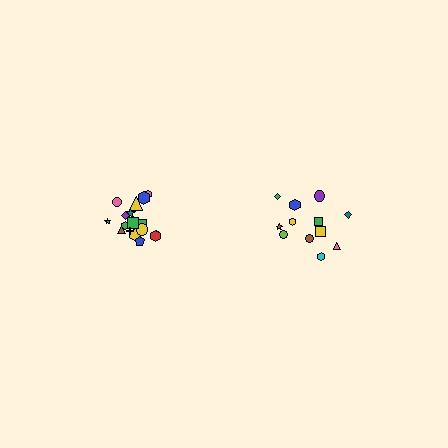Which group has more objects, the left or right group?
The left group.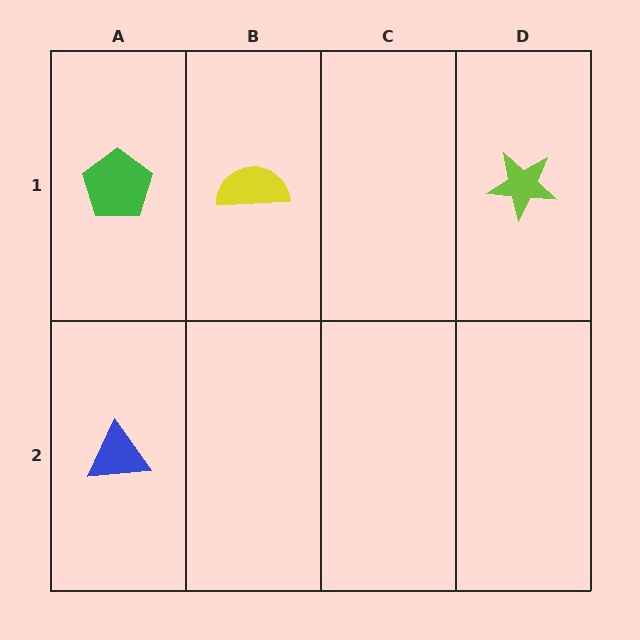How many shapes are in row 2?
1 shape.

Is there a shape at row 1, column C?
No, that cell is empty.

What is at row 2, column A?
A blue triangle.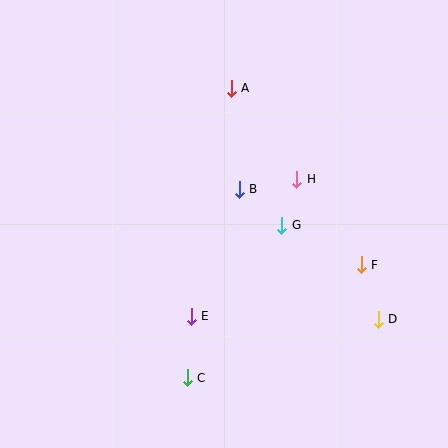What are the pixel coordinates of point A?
Point A is at (231, 88).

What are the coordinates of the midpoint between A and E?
The midpoint between A and E is at (211, 202).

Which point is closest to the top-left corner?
Point A is closest to the top-left corner.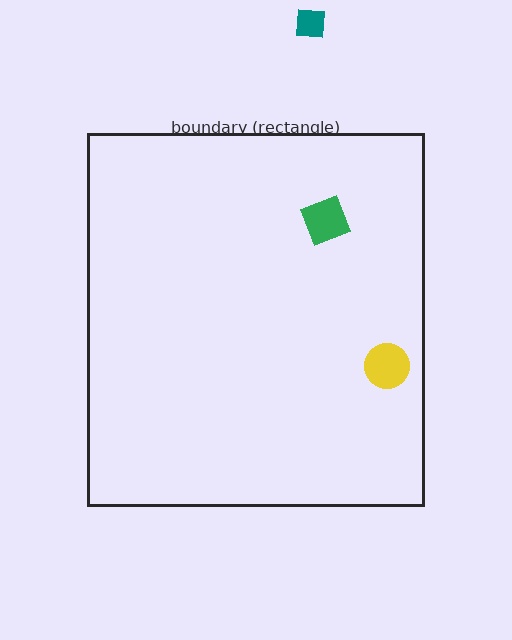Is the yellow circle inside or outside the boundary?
Inside.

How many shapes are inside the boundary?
2 inside, 1 outside.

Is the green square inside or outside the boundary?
Inside.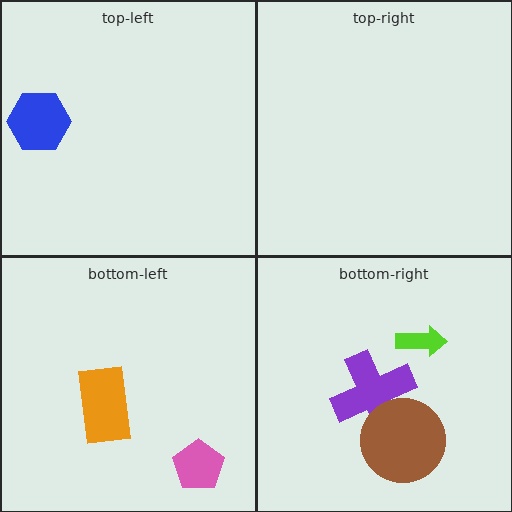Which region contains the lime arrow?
The bottom-right region.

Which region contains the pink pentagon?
The bottom-left region.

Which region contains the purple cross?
The bottom-right region.